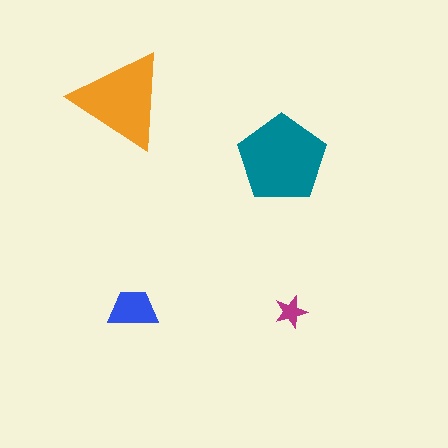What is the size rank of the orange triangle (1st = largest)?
2nd.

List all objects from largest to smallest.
The teal pentagon, the orange triangle, the blue trapezoid, the magenta star.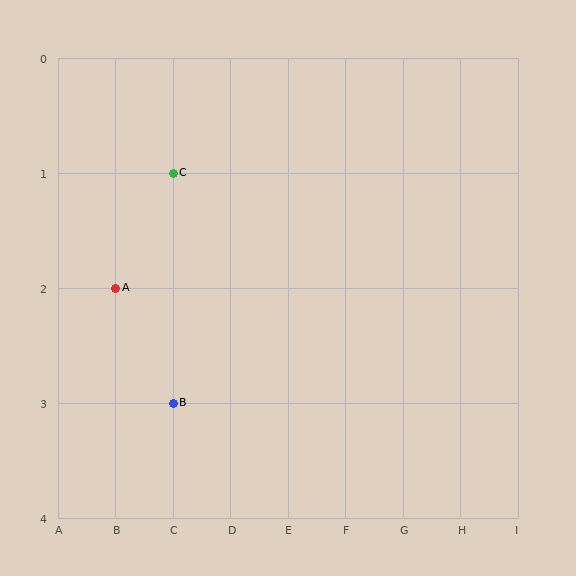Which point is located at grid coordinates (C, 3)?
Point B is at (C, 3).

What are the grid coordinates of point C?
Point C is at grid coordinates (C, 1).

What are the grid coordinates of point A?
Point A is at grid coordinates (B, 2).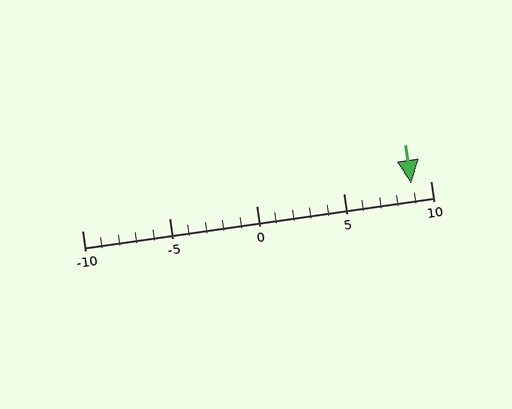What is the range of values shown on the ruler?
The ruler shows values from -10 to 10.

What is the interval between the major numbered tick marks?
The major tick marks are spaced 5 units apart.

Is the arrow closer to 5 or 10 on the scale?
The arrow is closer to 10.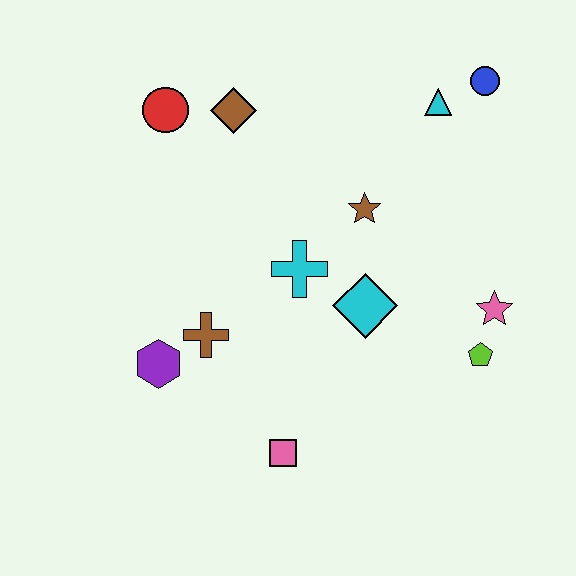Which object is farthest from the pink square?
The blue circle is farthest from the pink square.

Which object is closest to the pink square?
The brown cross is closest to the pink square.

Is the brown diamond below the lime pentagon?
No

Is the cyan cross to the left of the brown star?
Yes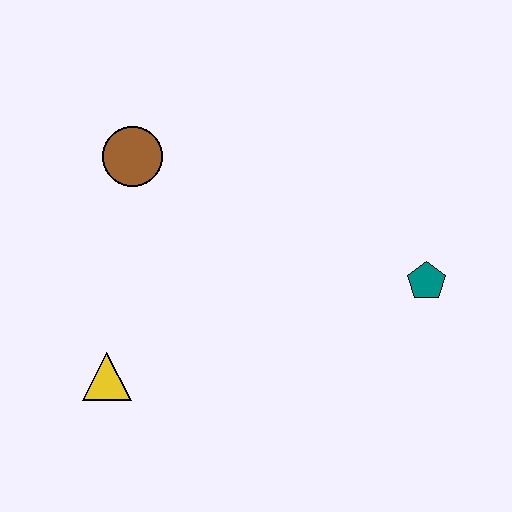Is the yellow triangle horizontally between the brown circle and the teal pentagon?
No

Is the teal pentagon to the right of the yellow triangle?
Yes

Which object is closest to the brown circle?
The yellow triangle is closest to the brown circle.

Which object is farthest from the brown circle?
The teal pentagon is farthest from the brown circle.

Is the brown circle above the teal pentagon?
Yes